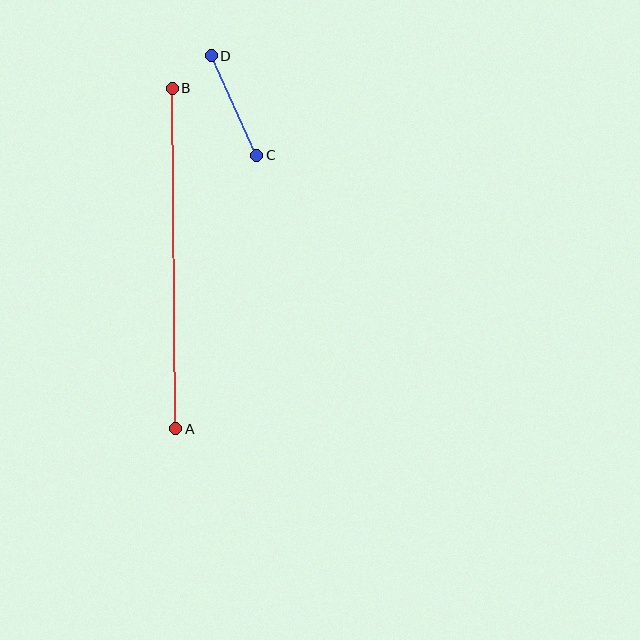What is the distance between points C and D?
The distance is approximately 109 pixels.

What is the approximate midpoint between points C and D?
The midpoint is at approximately (234, 105) pixels.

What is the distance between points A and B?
The distance is approximately 341 pixels.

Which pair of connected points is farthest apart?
Points A and B are farthest apart.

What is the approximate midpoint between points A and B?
The midpoint is at approximately (174, 259) pixels.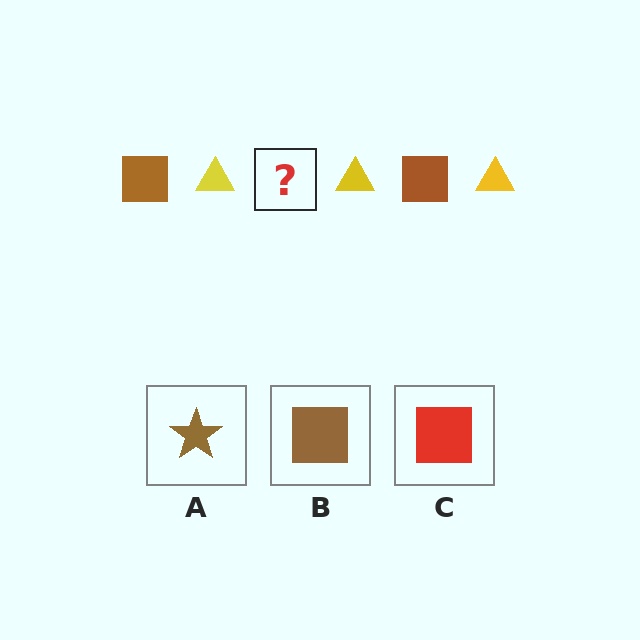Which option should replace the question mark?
Option B.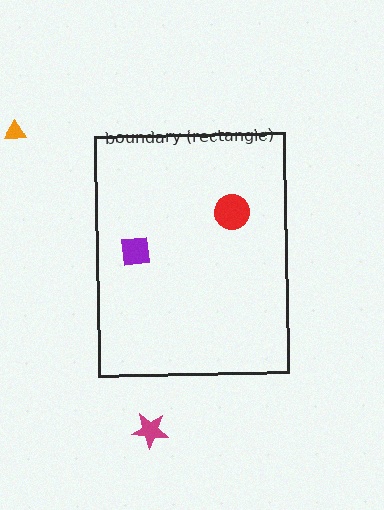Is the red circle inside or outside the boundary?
Inside.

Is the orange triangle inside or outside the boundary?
Outside.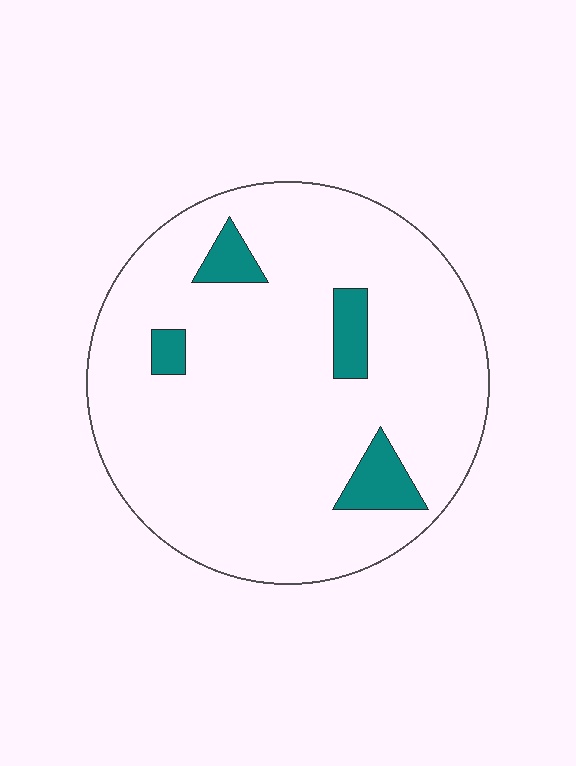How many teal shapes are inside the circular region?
4.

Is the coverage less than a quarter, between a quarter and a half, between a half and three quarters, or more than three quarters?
Less than a quarter.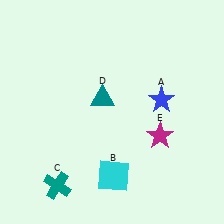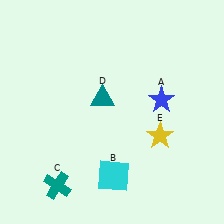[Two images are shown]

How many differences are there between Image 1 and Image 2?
There is 1 difference between the two images.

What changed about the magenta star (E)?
In Image 1, E is magenta. In Image 2, it changed to yellow.